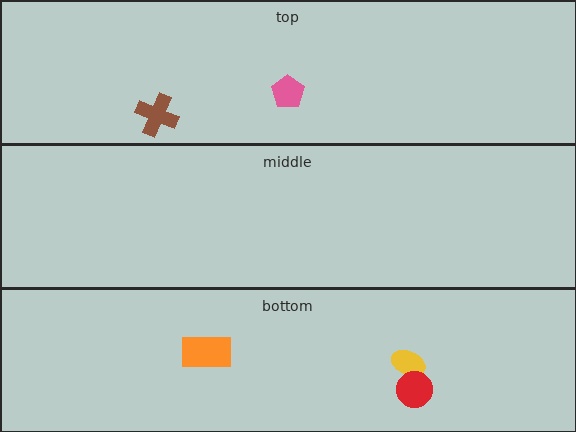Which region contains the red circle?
The bottom region.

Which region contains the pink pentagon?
The top region.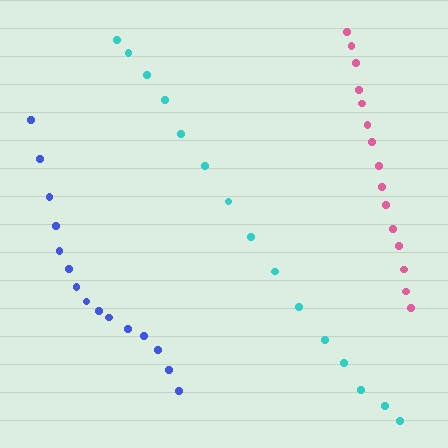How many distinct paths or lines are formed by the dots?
There are 3 distinct paths.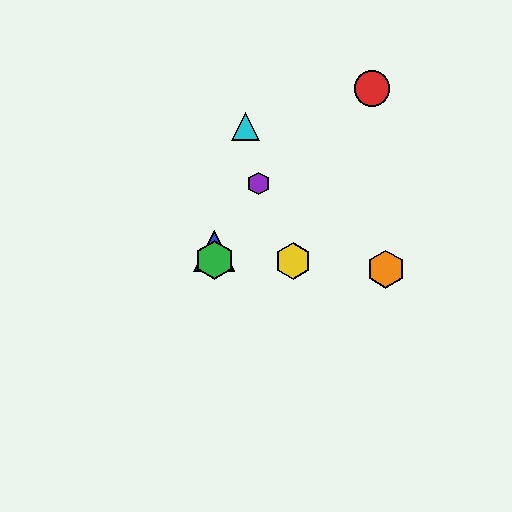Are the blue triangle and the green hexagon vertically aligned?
Yes, both are at x≈214.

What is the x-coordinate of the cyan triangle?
The cyan triangle is at x≈245.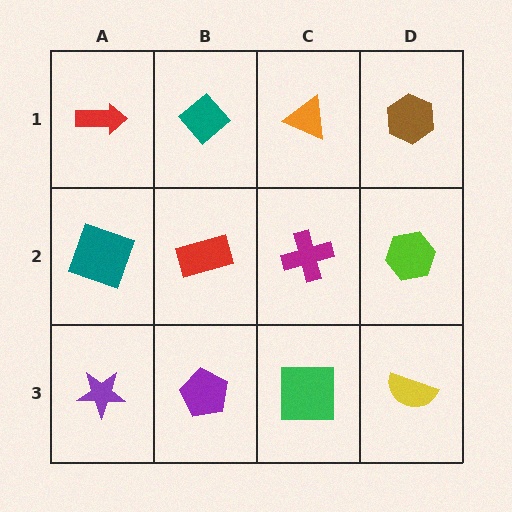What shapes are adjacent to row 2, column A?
A red arrow (row 1, column A), a purple star (row 3, column A), a red rectangle (row 2, column B).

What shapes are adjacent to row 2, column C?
An orange triangle (row 1, column C), a green square (row 3, column C), a red rectangle (row 2, column B), a lime hexagon (row 2, column D).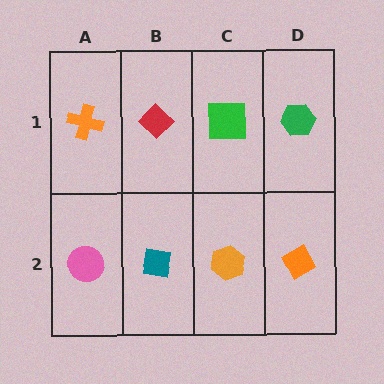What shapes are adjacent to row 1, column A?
A pink circle (row 2, column A), a red diamond (row 1, column B).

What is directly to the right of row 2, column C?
An orange diamond.